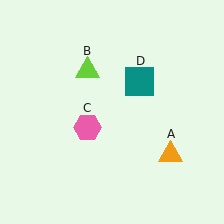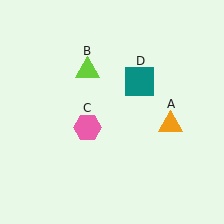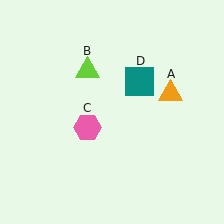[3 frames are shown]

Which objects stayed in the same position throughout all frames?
Lime triangle (object B) and pink hexagon (object C) and teal square (object D) remained stationary.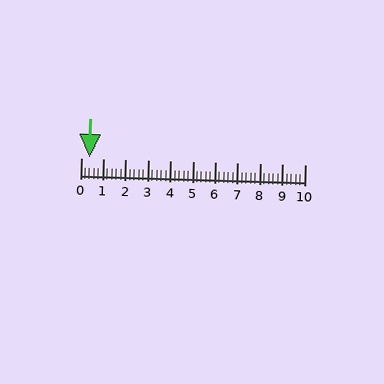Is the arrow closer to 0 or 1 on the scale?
The arrow is closer to 0.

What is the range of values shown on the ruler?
The ruler shows values from 0 to 10.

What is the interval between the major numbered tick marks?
The major tick marks are spaced 1 units apart.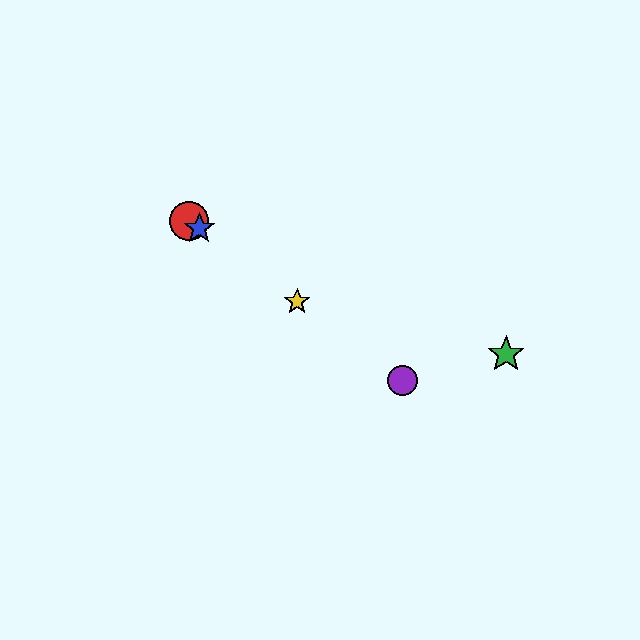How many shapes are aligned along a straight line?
4 shapes (the red circle, the blue star, the yellow star, the purple circle) are aligned along a straight line.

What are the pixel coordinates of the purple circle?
The purple circle is at (402, 380).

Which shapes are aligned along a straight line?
The red circle, the blue star, the yellow star, the purple circle are aligned along a straight line.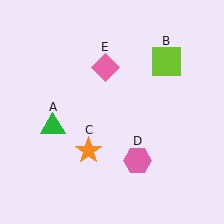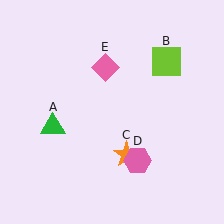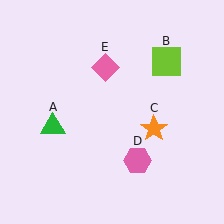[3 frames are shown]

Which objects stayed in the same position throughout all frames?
Green triangle (object A) and lime square (object B) and pink hexagon (object D) and pink diamond (object E) remained stationary.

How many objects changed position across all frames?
1 object changed position: orange star (object C).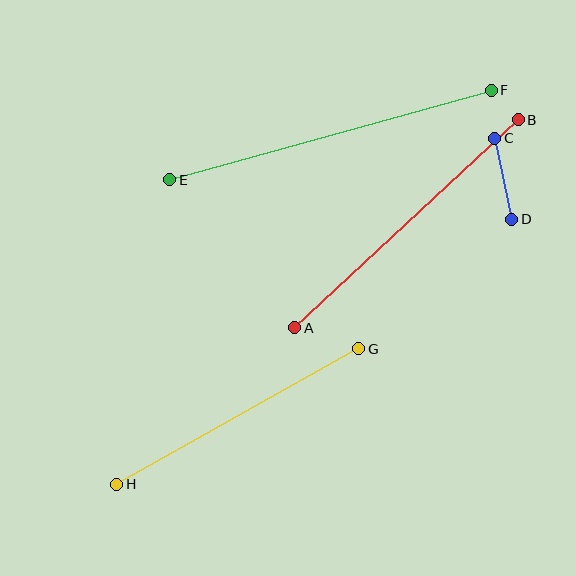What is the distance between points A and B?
The distance is approximately 305 pixels.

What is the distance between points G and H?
The distance is approximately 277 pixels.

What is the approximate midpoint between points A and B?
The midpoint is at approximately (407, 224) pixels.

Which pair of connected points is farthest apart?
Points E and F are farthest apart.